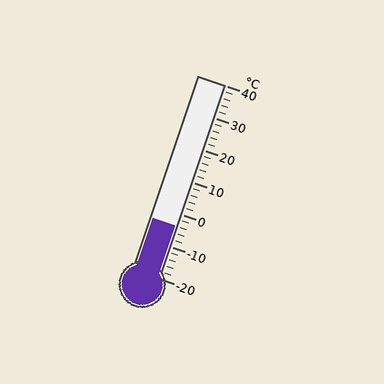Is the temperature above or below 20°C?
The temperature is below 20°C.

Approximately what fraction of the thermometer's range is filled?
The thermometer is filled to approximately 25% of its range.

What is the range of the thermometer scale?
The thermometer scale ranges from -20°C to 40°C.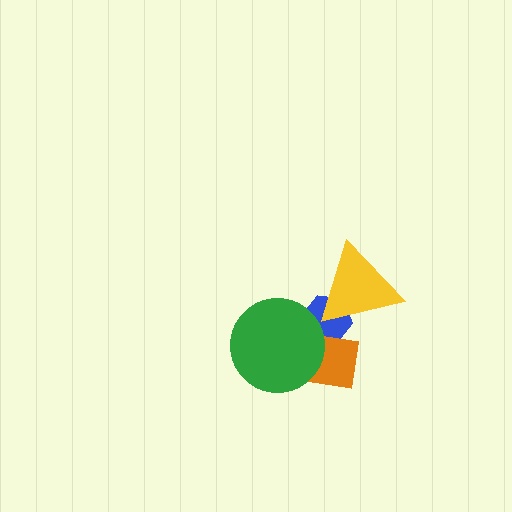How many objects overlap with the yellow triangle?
1 object overlaps with the yellow triangle.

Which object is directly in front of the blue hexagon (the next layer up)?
The orange rectangle is directly in front of the blue hexagon.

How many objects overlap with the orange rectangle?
2 objects overlap with the orange rectangle.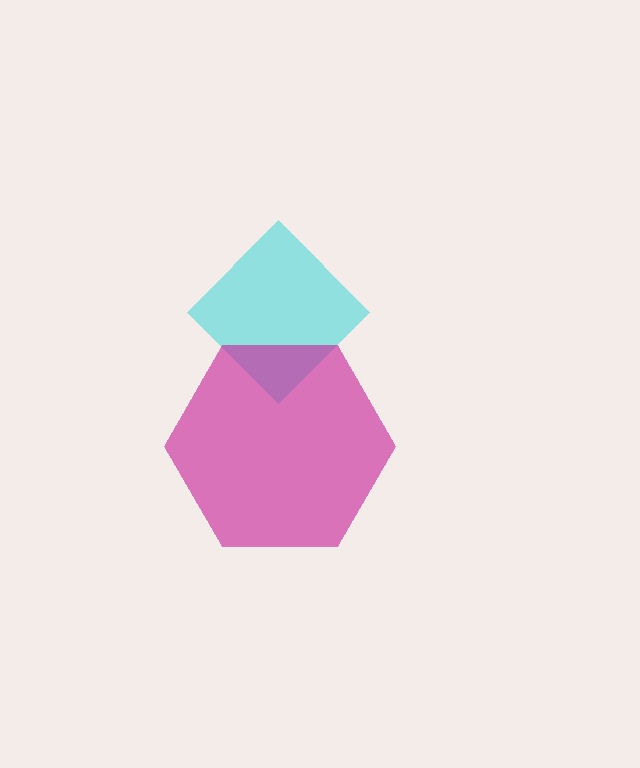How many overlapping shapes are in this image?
There are 2 overlapping shapes in the image.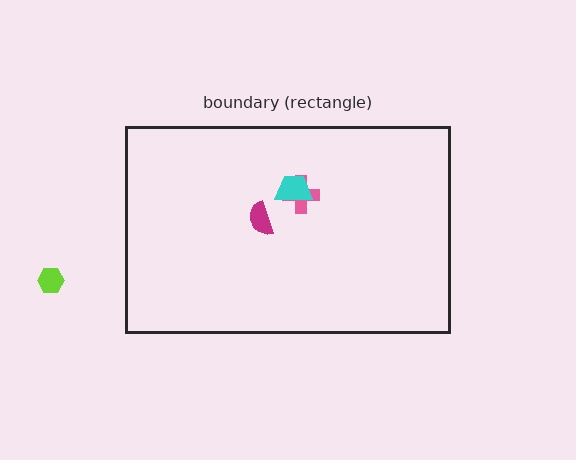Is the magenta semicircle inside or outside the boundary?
Inside.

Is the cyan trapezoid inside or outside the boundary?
Inside.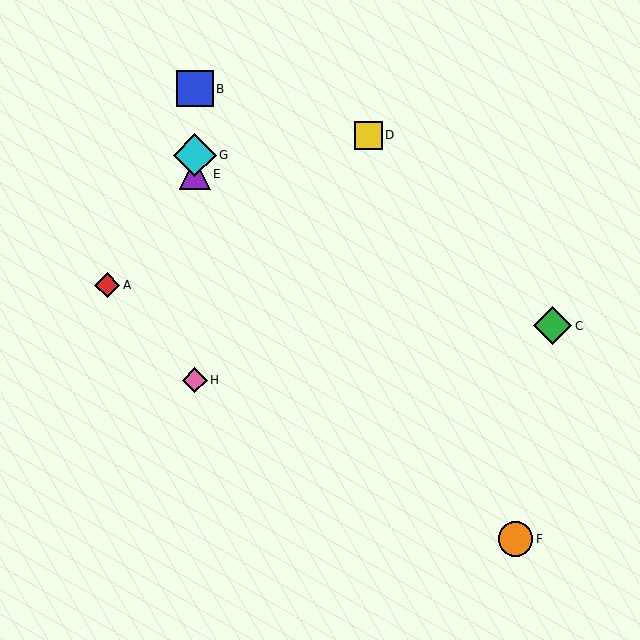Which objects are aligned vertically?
Objects B, E, G, H are aligned vertically.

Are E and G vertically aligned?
Yes, both are at x≈195.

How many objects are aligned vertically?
4 objects (B, E, G, H) are aligned vertically.